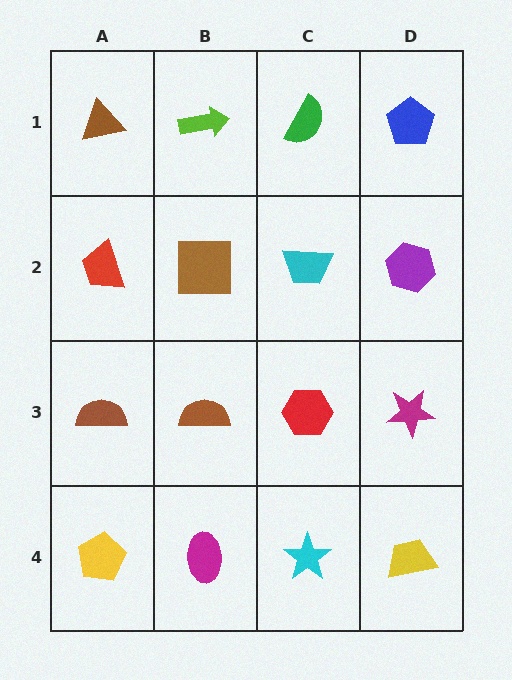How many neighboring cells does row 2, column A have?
3.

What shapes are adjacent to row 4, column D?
A magenta star (row 3, column D), a cyan star (row 4, column C).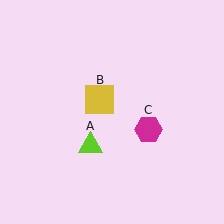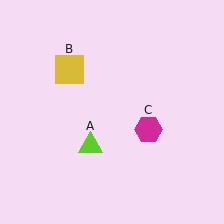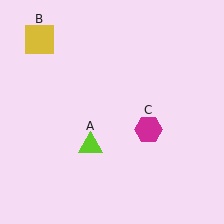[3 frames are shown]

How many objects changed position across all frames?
1 object changed position: yellow square (object B).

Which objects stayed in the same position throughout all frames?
Lime triangle (object A) and magenta hexagon (object C) remained stationary.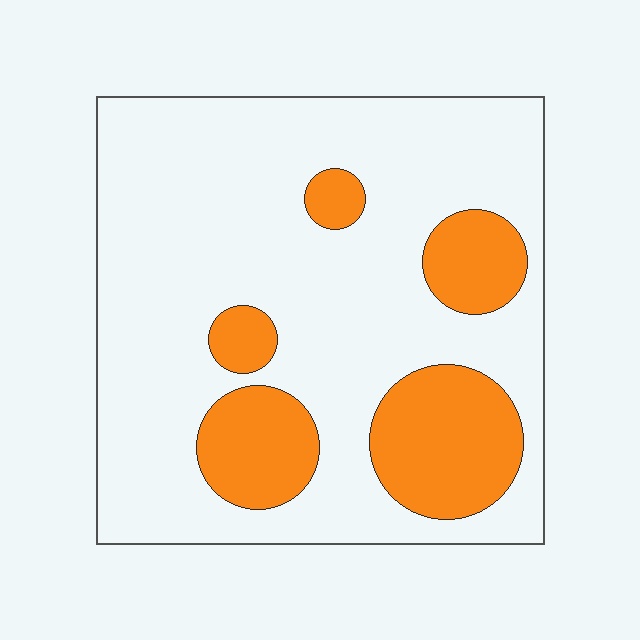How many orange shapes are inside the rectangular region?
5.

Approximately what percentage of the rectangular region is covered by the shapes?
Approximately 25%.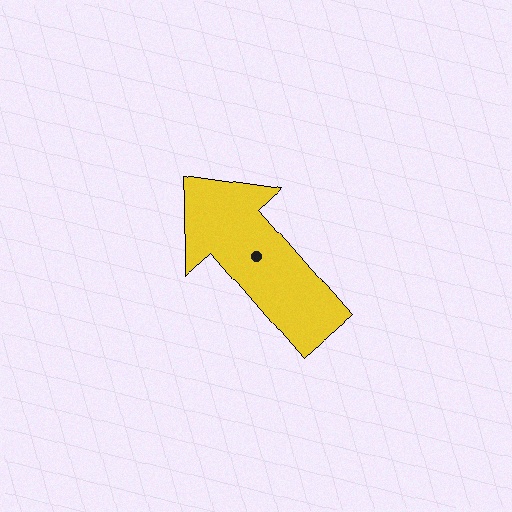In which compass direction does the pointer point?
Northwest.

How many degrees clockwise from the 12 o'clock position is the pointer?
Approximately 319 degrees.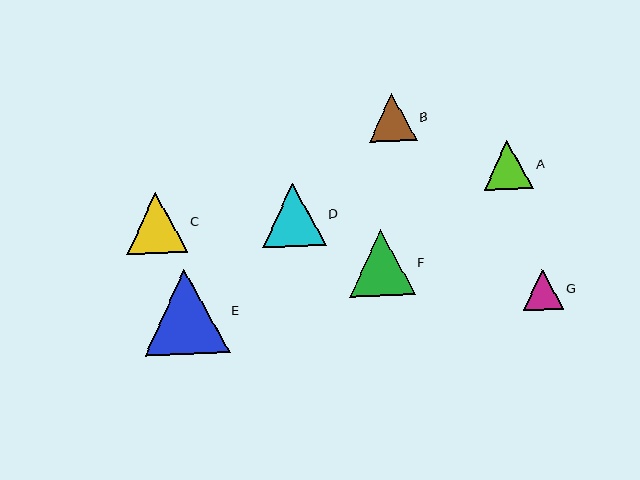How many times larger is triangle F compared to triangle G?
Triangle F is approximately 1.6 times the size of triangle G.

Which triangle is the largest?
Triangle E is the largest with a size of approximately 85 pixels.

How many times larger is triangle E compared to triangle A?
Triangle E is approximately 1.7 times the size of triangle A.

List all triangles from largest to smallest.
From largest to smallest: E, F, D, C, A, B, G.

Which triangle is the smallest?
Triangle G is the smallest with a size of approximately 40 pixels.